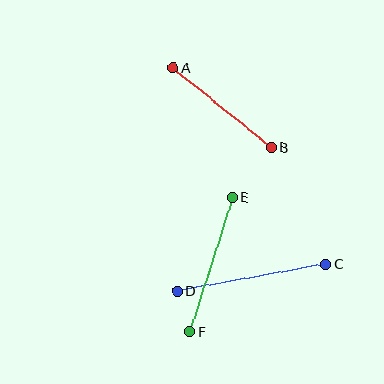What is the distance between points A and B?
The distance is approximately 127 pixels.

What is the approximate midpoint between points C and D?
The midpoint is at approximately (252, 277) pixels.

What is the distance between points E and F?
The distance is approximately 141 pixels.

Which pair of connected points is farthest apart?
Points C and D are farthest apart.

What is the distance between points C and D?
The distance is approximately 150 pixels.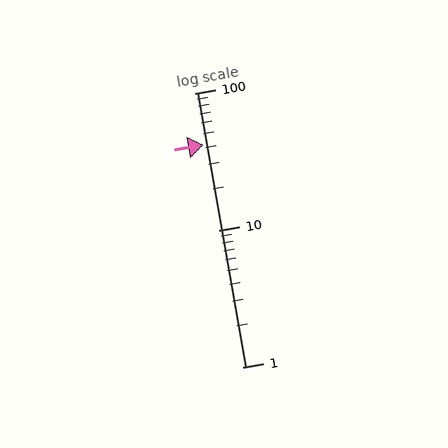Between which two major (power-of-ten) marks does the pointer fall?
The pointer is between 10 and 100.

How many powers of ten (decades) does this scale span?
The scale spans 2 decades, from 1 to 100.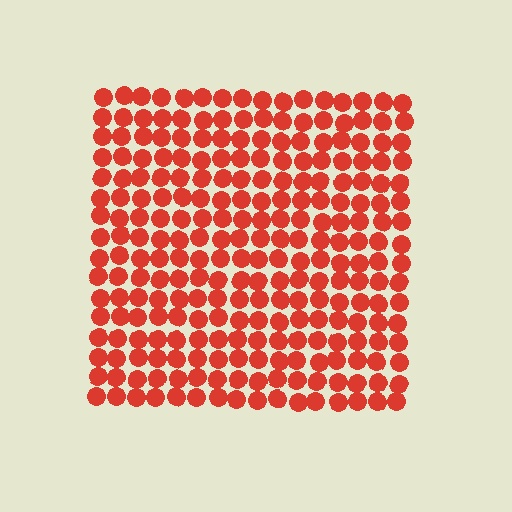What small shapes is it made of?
It is made of small circles.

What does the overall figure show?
The overall figure shows a square.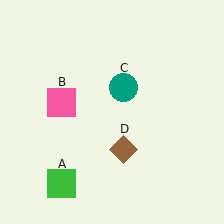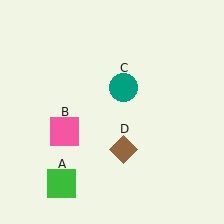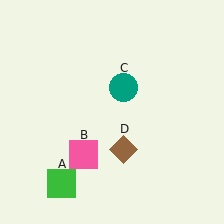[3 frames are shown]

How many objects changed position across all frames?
1 object changed position: pink square (object B).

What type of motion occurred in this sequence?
The pink square (object B) rotated counterclockwise around the center of the scene.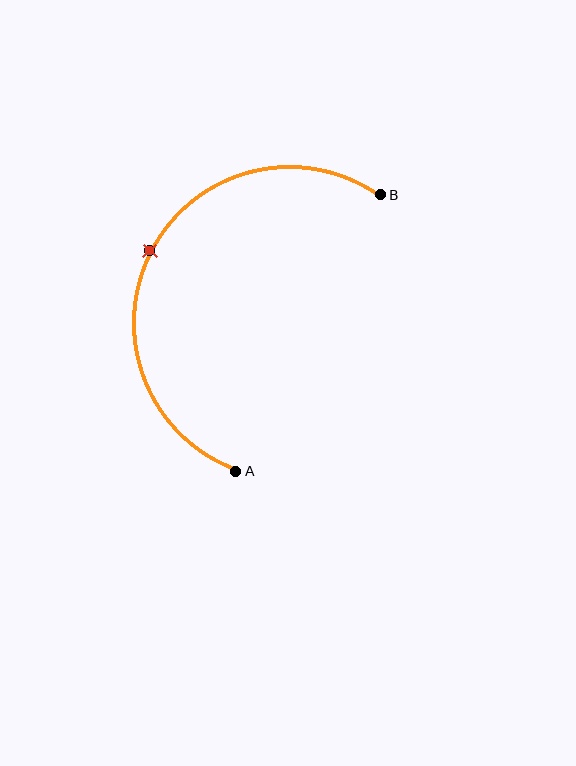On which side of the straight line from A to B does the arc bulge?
The arc bulges to the left of the straight line connecting A and B.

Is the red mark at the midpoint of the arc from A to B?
Yes. The red mark lies on the arc at equal arc-length from both A and B — it is the arc midpoint.